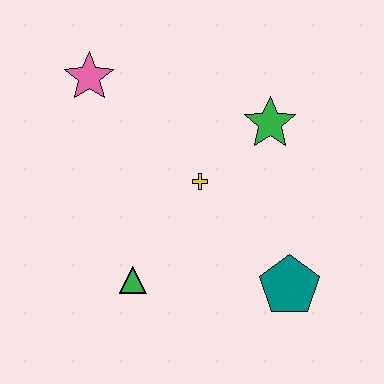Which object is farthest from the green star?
The green triangle is farthest from the green star.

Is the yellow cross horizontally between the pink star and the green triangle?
No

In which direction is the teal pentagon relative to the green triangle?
The teal pentagon is to the right of the green triangle.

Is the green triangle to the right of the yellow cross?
No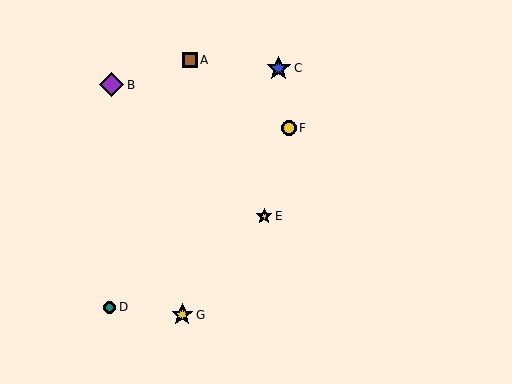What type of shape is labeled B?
Shape B is a purple diamond.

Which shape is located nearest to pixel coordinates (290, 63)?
The blue star (labeled C) at (279, 68) is nearest to that location.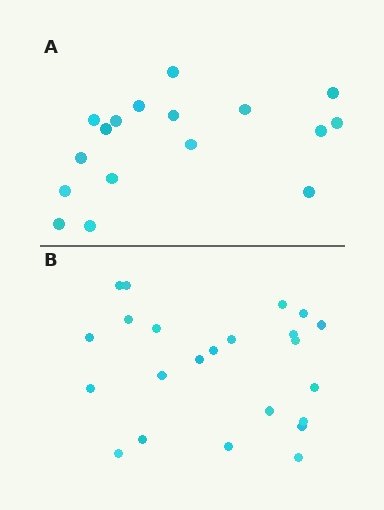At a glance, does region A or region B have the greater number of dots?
Region B (the bottom region) has more dots.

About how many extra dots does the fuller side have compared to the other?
Region B has about 6 more dots than region A.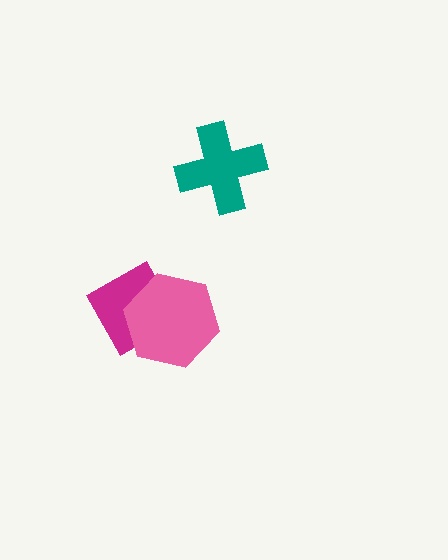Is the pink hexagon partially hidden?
No, no other shape covers it.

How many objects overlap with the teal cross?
0 objects overlap with the teal cross.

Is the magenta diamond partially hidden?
Yes, it is partially covered by another shape.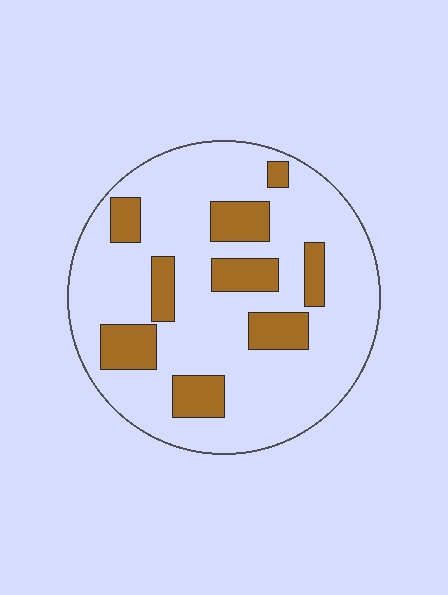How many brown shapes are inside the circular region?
9.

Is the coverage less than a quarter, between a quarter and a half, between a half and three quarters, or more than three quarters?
Less than a quarter.